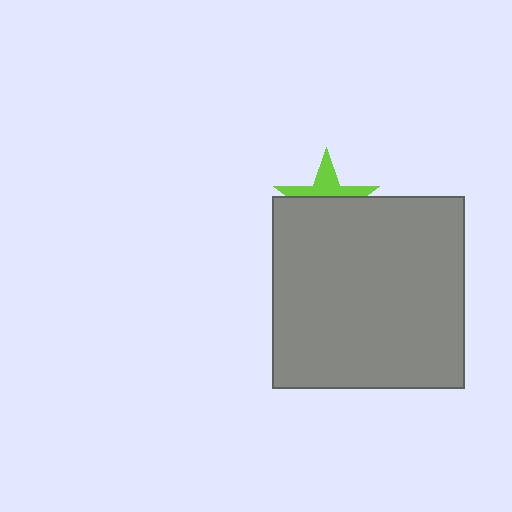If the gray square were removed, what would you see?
You would see the complete lime star.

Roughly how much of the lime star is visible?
A small part of it is visible (roughly 39%).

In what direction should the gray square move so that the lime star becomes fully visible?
The gray square should move down. That is the shortest direction to clear the overlap and leave the lime star fully visible.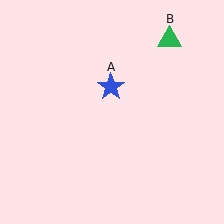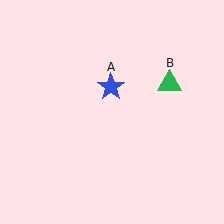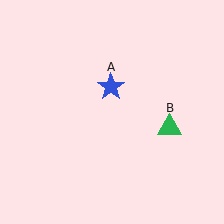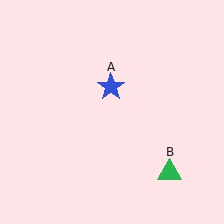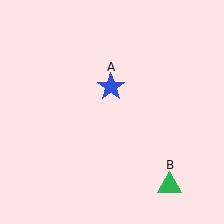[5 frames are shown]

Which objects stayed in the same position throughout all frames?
Blue star (object A) remained stationary.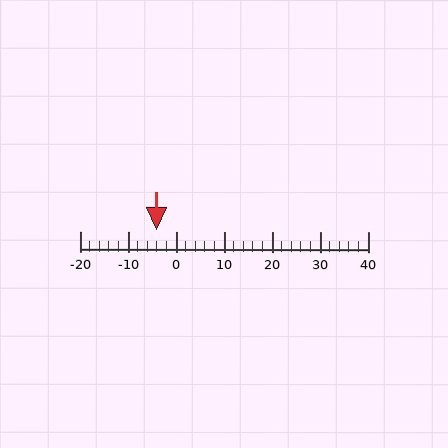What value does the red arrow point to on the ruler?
The red arrow points to approximately -4.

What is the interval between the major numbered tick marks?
The major tick marks are spaced 10 units apart.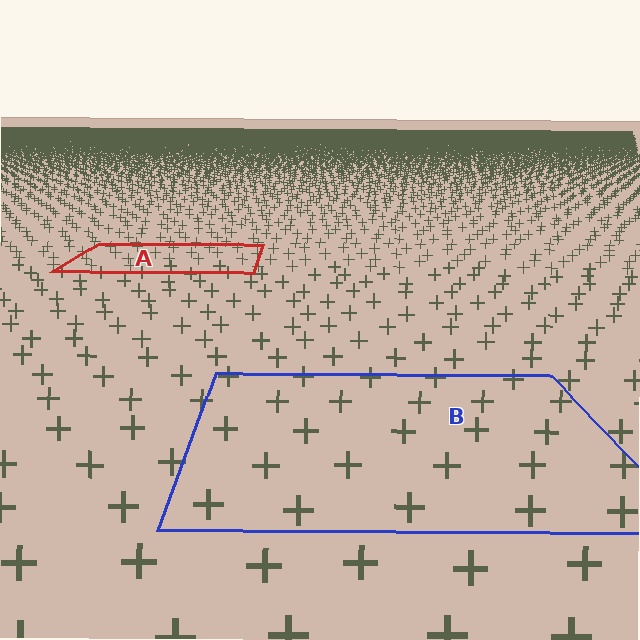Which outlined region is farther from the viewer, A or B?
Region A is farther from the viewer — the texture elements inside it appear smaller and more densely packed.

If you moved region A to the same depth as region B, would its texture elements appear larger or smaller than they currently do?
They would appear larger. At a closer depth, the same texture elements are projected at a bigger on-screen size.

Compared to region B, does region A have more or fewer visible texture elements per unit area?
Region A has more texture elements per unit area — they are packed more densely because it is farther away.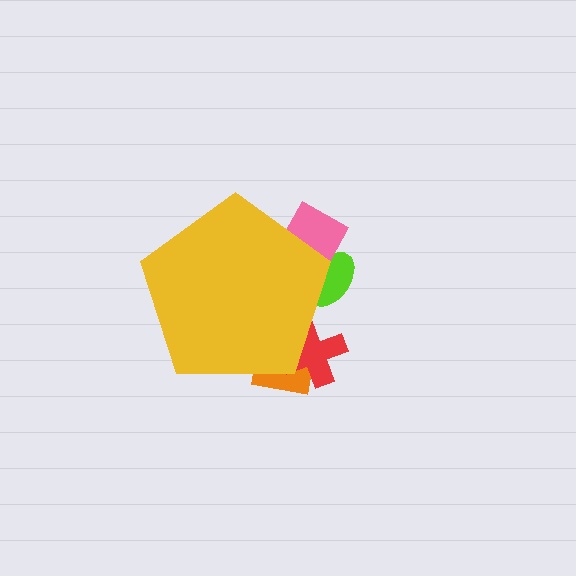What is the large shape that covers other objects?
A yellow pentagon.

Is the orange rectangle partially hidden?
Yes, the orange rectangle is partially hidden behind the yellow pentagon.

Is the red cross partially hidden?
Yes, the red cross is partially hidden behind the yellow pentagon.